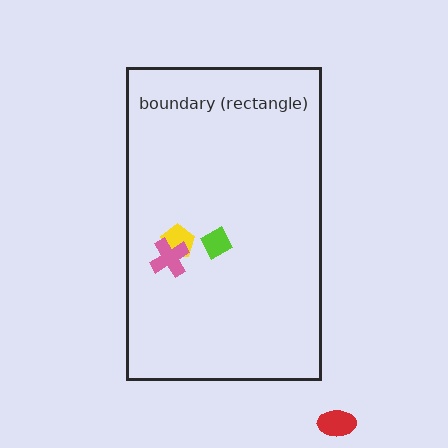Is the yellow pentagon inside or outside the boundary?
Inside.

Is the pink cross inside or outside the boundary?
Inside.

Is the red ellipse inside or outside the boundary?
Outside.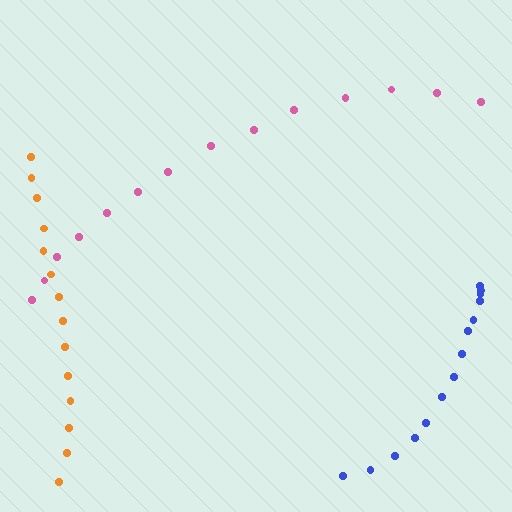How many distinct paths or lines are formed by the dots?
There are 3 distinct paths.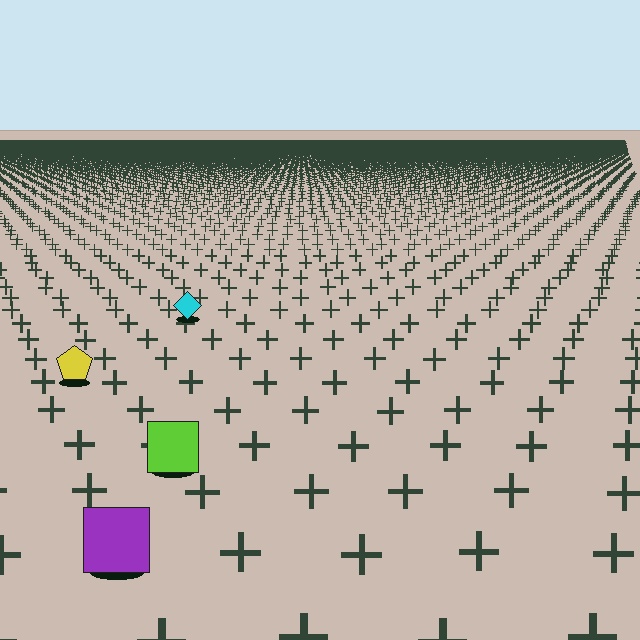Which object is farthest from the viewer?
The cyan diamond is farthest from the viewer. It appears smaller and the ground texture around it is denser.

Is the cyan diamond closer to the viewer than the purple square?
No. The purple square is closer — you can tell from the texture gradient: the ground texture is coarser near it.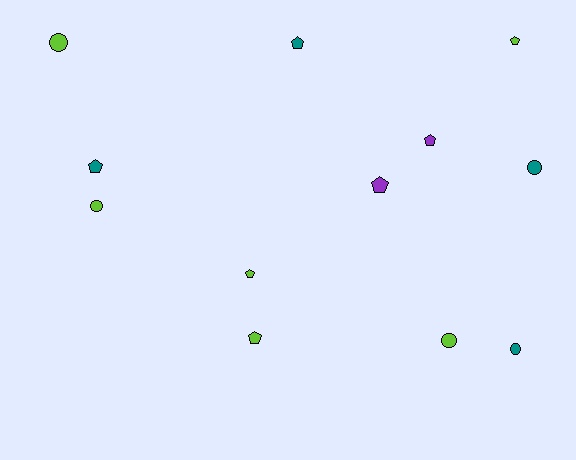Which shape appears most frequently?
Pentagon, with 7 objects.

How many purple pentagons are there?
There are 2 purple pentagons.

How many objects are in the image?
There are 12 objects.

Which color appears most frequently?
Lime, with 6 objects.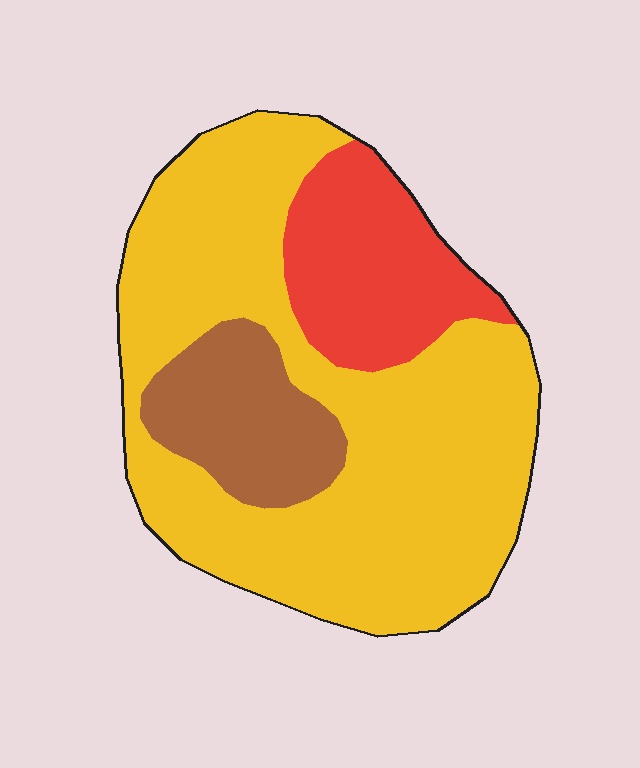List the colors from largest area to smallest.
From largest to smallest: yellow, red, brown.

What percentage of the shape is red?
Red takes up about one fifth (1/5) of the shape.